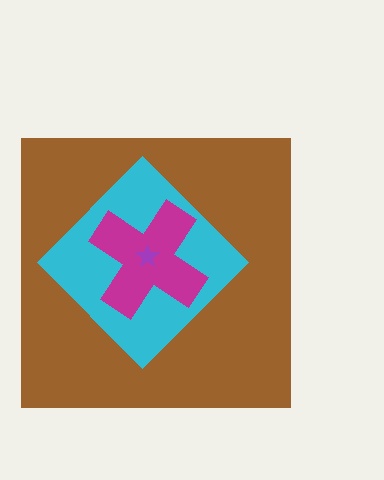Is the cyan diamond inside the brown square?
Yes.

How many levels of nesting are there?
4.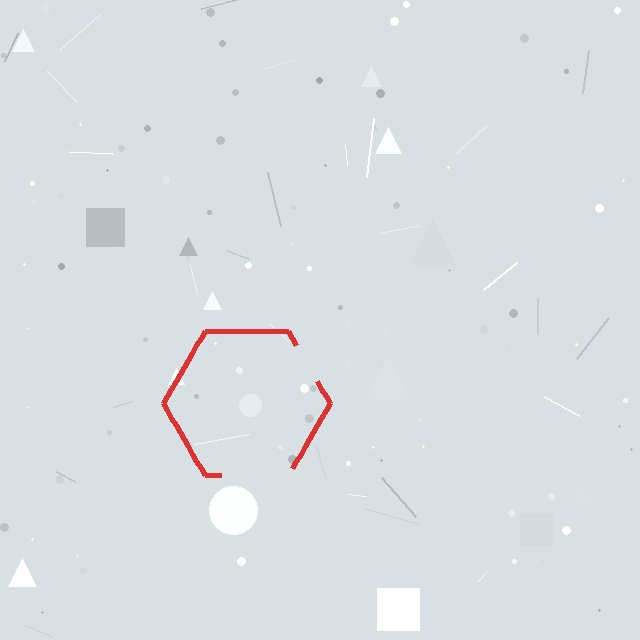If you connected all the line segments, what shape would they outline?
They would outline a hexagon.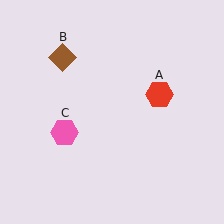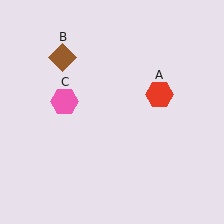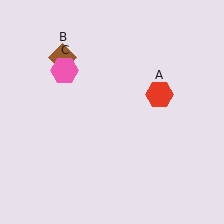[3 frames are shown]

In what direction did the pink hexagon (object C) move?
The pink hexagon (object C) moved up.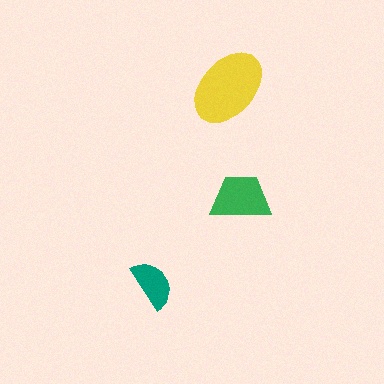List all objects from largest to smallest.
The yellow ellipse, the green trapezoid, the teal semicircle.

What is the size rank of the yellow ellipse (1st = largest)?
1st.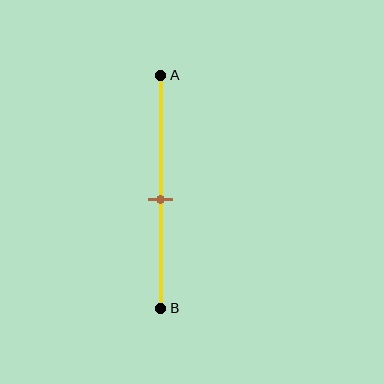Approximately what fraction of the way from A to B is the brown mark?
The brown mark is approximately 55% of the way from A to B.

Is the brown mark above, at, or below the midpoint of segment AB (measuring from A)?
The brown mark is below the midpoint of segment AB.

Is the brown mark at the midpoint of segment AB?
No, the mark is at about 55% from A, not at the 50% midpoint.